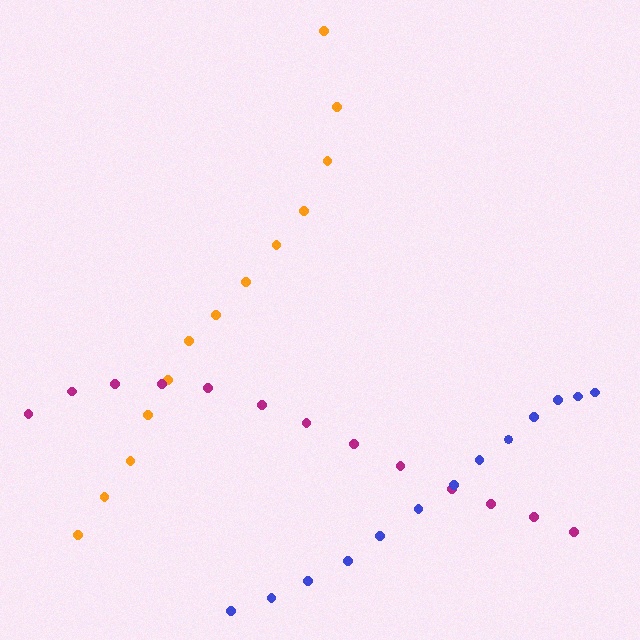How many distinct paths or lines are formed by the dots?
There are 3 distinct paths.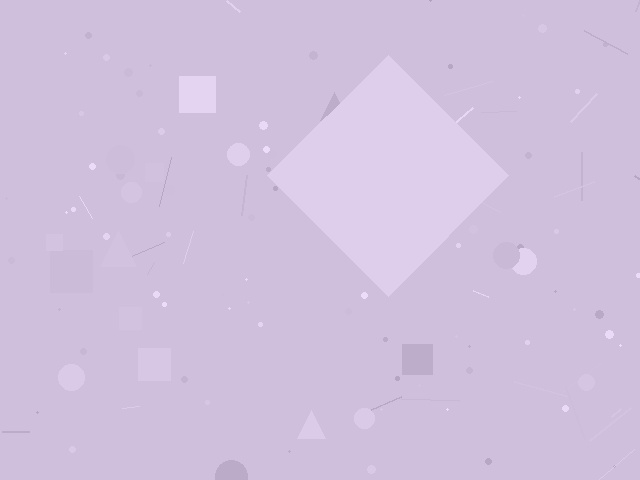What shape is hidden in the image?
A diamond is hidden in the image.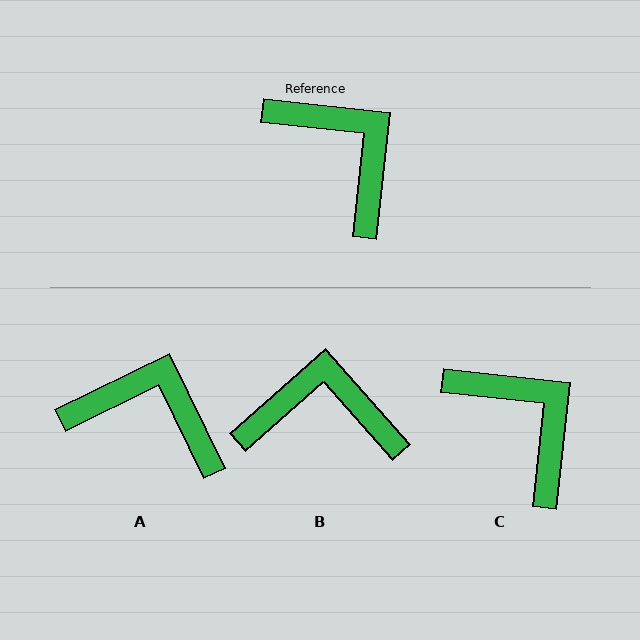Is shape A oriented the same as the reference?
No, it is off by about 32 degrees.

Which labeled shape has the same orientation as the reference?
C.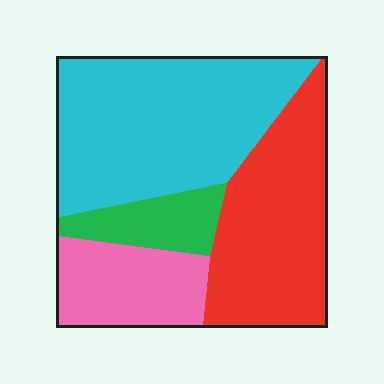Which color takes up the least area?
Green, at roughly 10%.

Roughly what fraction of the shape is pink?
Pink covers roughly 15% of the shape.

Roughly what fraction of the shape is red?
Red takes up about one third (1/3) of the shape.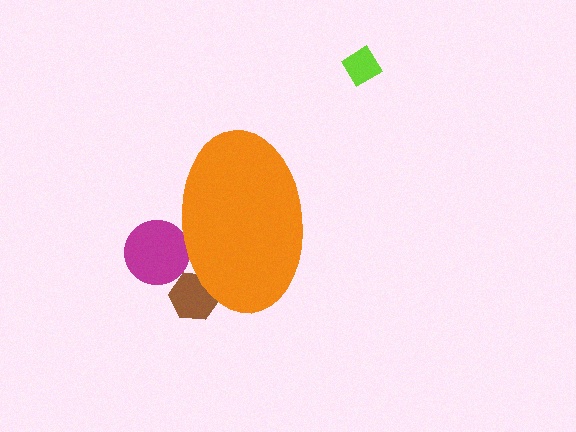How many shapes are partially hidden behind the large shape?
2 shapes are partially hidden.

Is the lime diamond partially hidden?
No, the lime diamond is fully visible.